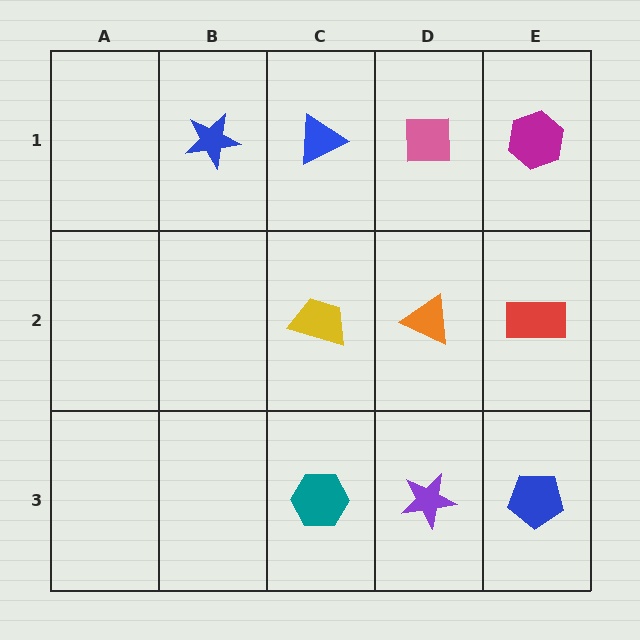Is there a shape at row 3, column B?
No, that cell is empty.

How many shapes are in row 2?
3 shapes.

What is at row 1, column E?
A magenta hexagon.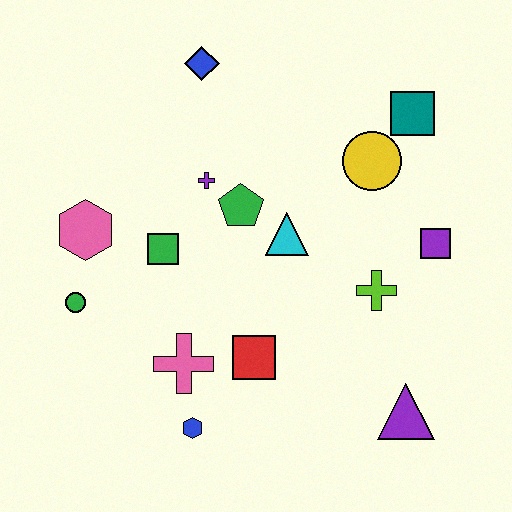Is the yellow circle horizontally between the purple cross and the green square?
No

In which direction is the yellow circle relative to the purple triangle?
The yellow circle is above the purple triangle.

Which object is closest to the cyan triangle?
The green pentagon is closest to the cyan triangle.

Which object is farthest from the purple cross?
The purple triangle is farthest from the purple cross.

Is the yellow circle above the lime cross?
Yes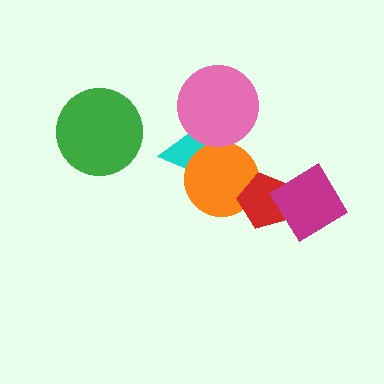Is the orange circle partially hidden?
Yes, it is partially covered by another shape.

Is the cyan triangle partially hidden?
Yes, it is partially covered by another shape.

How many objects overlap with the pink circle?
1 object overlaps with the pink circle.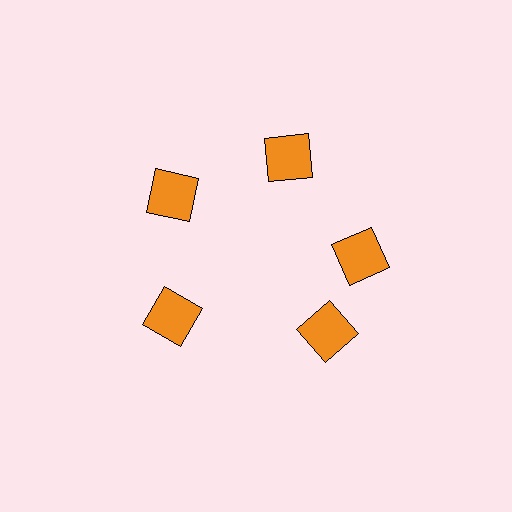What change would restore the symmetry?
The symmetry would be restored by rotating it back into even spacing with its neighbors so that all 5 squares sit at equal angles and equal distance from the center.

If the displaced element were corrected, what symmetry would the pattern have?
It would have 5-fold rotational symmetry — the pattern would map onto itself every 72 degrees.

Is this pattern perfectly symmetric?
No. The 5 orange squares are arranged in a ring, but one element near the 5 o'clock position is rotated out of alignment along the ring, breaking the 5-fold rotational symmetry.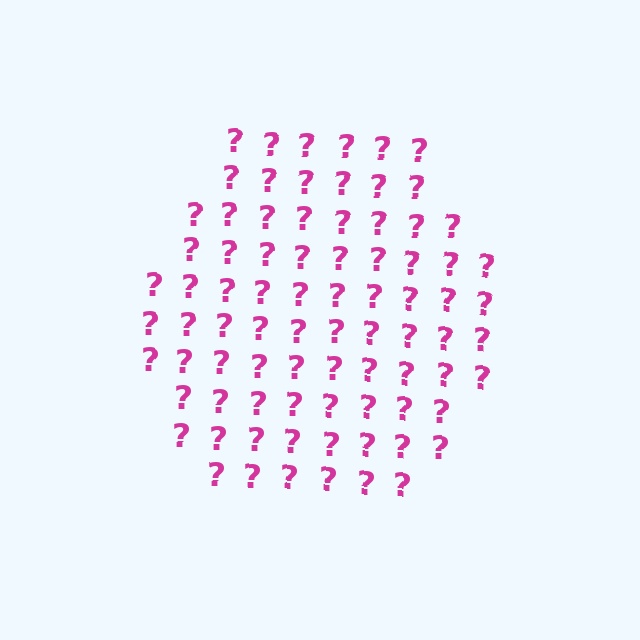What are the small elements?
The small elements are question marks.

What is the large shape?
The large shape is a hexagon.